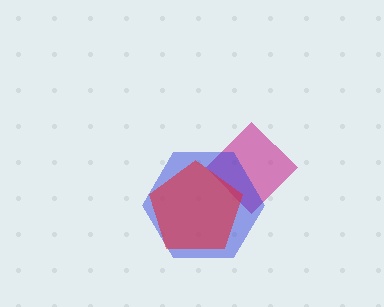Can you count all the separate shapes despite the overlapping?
Yes, there are 3 separate shapes.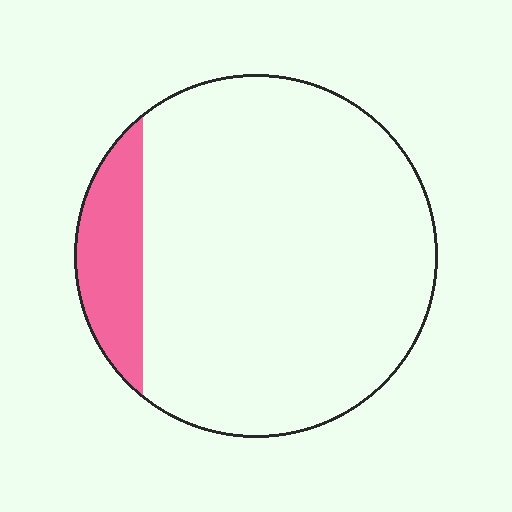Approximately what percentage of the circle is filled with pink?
Approximately 15%.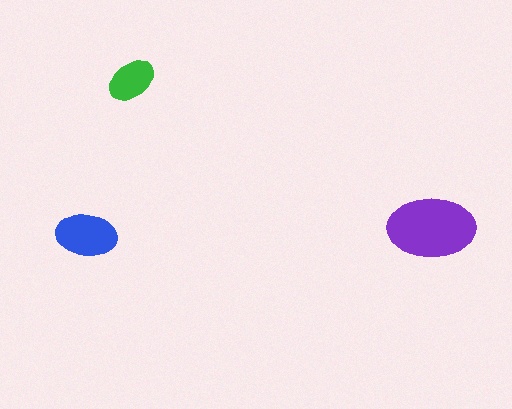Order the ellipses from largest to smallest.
the purple one, the blue one, the green one.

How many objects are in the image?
There are 3 objects in the image.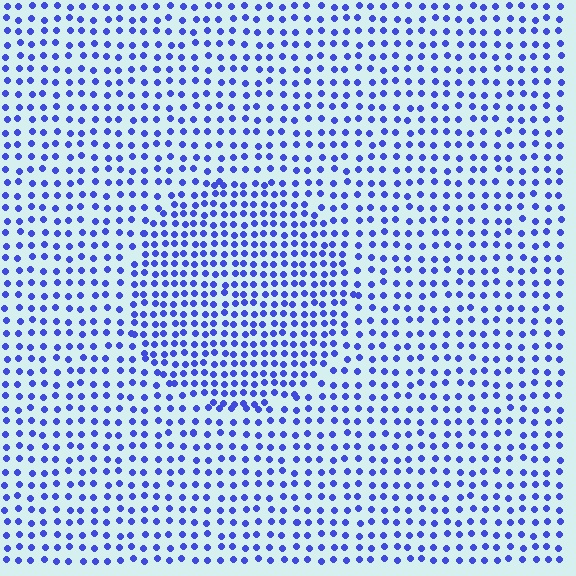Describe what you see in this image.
The image contains small blue elements arranged at two different densities. A circle-shaped region is visible where the elements are more densely packed than the surrounding area.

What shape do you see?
I see a circle.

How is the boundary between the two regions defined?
The boundary is defined by a change in element density (approximately 1.6x ratio). All elements are the same color, size, and shape.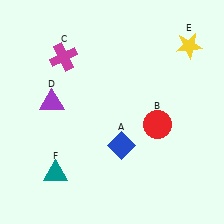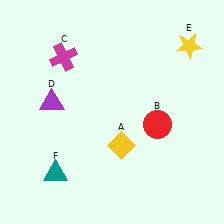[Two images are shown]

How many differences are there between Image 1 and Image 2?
There is 1 difference between the two images.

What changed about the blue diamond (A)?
In Image 1, A is blue. In Image 2, it changed to yellow.